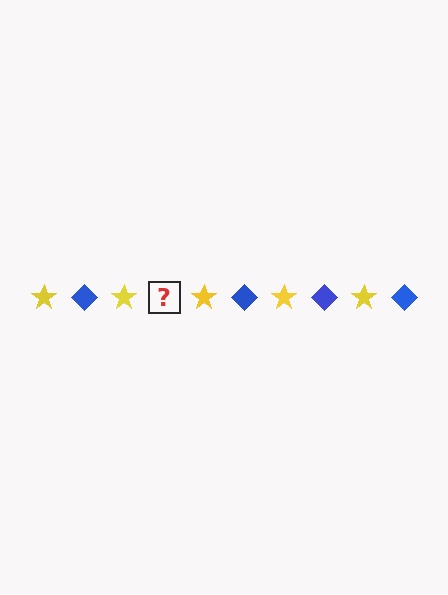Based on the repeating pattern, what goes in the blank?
The blank should be a blue diamond.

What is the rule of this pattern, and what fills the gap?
The rule is that the pattern alternates between yellow star and blue diamond. The gap should be filled with a blue diamond.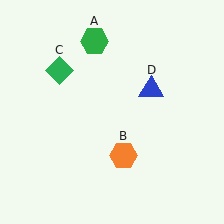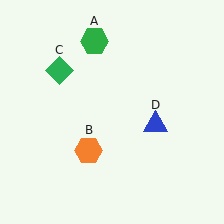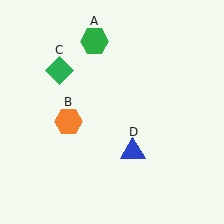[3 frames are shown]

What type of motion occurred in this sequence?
The orange hexagon (object B), blue triangle (object D) rotated clockwise around the center of the scene.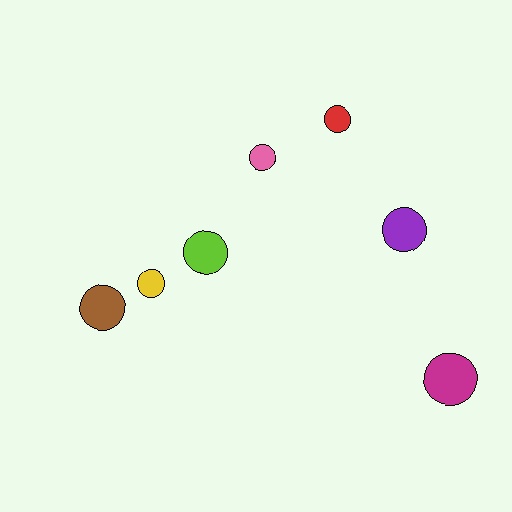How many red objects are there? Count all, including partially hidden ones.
There is 1 red object.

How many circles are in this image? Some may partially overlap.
There are 7 circles.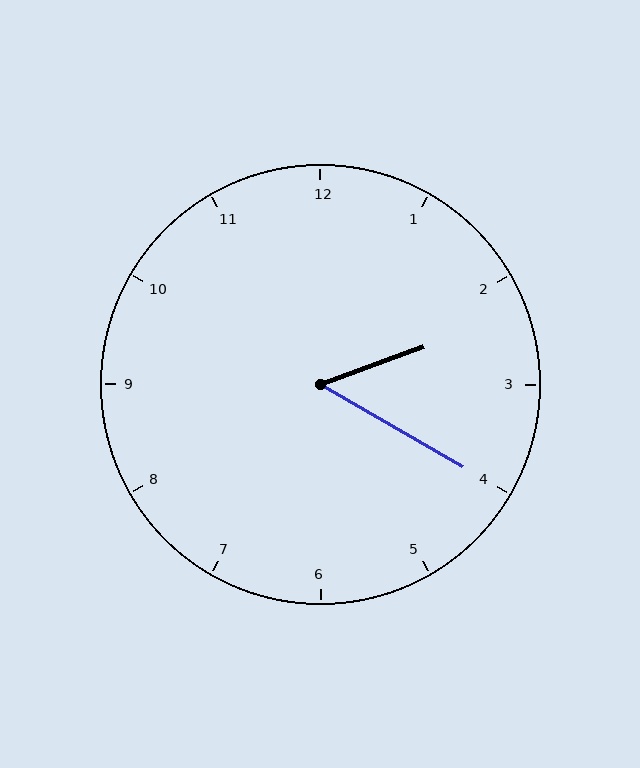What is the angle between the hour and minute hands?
Approximately 50 degrees.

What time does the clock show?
2:20.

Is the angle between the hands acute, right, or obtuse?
It is acute.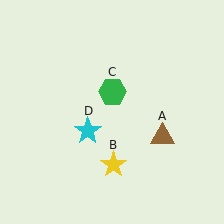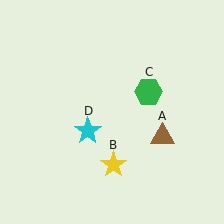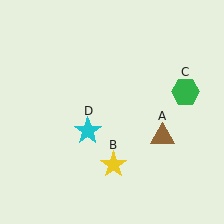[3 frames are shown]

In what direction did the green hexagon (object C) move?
The green hexagon (object C) moved right.